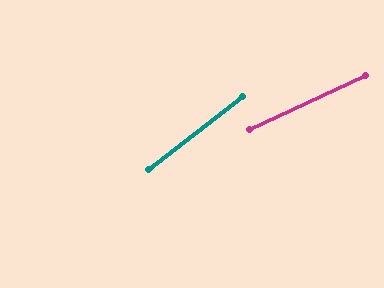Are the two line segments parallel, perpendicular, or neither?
Neither parallel nor perpendicular — they differ by about 13°.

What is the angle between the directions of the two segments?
Approximately 13 degrees.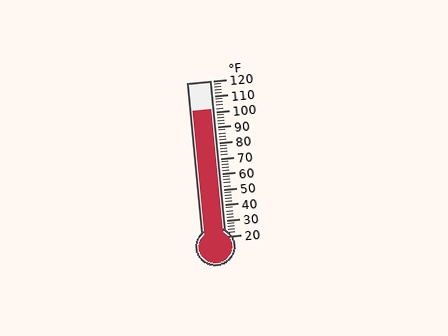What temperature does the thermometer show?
The thermometer shows approximately 102°F.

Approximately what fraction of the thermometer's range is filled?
The thermometer is filled to approximately 80% of its range.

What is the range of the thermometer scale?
The thermometer scale ranges from 20°F to 120°F.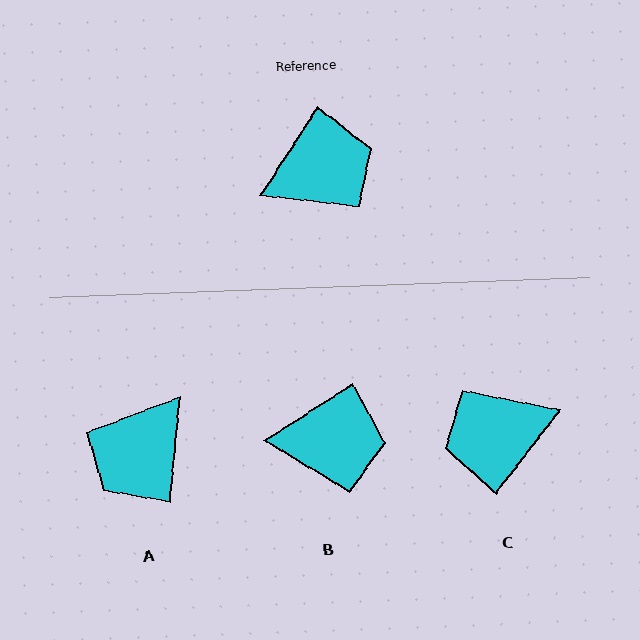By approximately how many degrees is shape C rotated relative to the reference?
Approximately 176 degrees counter-clockwise.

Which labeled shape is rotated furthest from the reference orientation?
C, about 176 degrees away.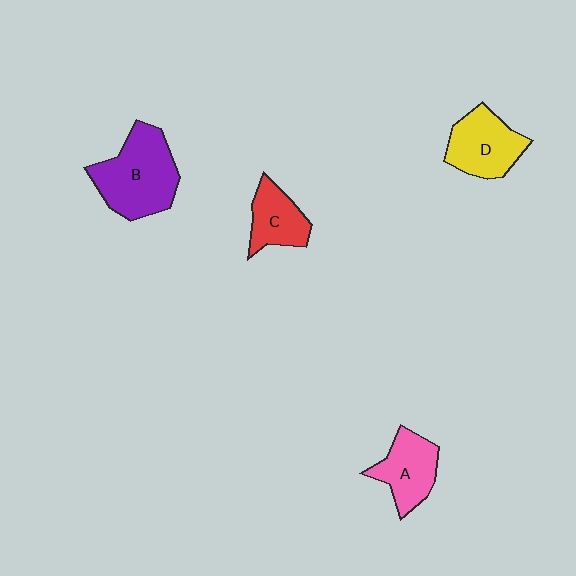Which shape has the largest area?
Shape B (purple).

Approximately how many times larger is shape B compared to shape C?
Approximately 1.8 times.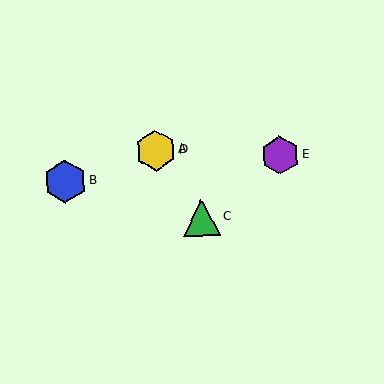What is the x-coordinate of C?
Object C is at x≈202.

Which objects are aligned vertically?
Objects A, D are aligned vertically.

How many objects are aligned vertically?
2 objects (A, D) are aligned vertically.